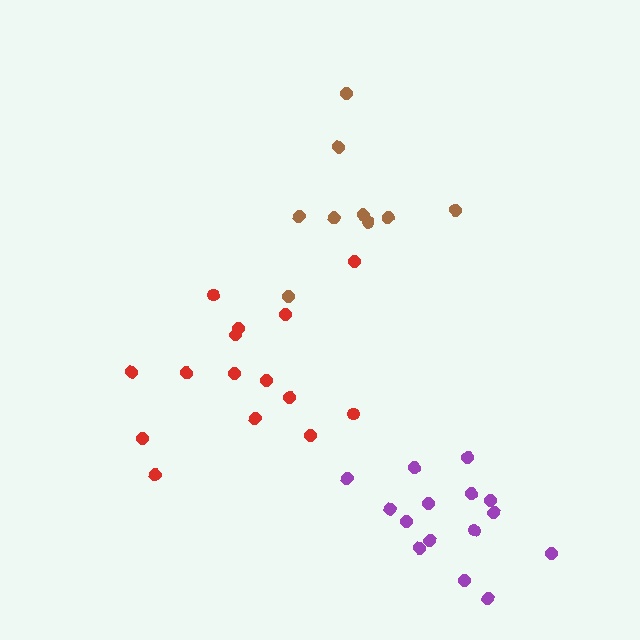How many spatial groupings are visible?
There are 3 spatial groupings.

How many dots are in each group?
Group 1: 15 dots, Group 2: 9 dots, Group 3: 15 dots (39 total).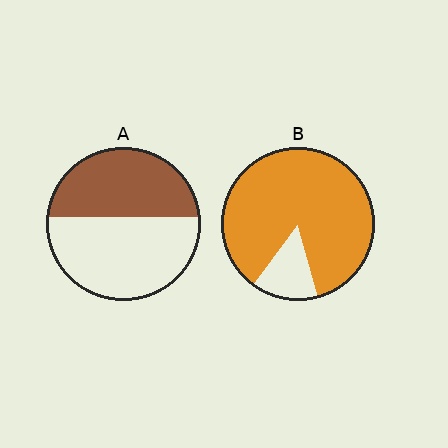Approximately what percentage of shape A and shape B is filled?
A is approximately 45% and B is approximately 85%.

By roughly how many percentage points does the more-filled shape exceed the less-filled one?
By roughly 40 percentage points (B over A).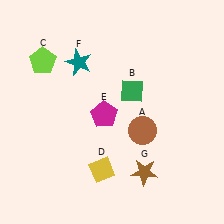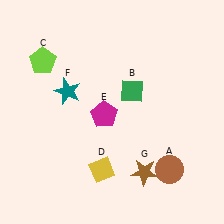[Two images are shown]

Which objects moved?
The objects that moved are: the brown circle (A), the teal star (F).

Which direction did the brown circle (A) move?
The brown circle (A) moved down.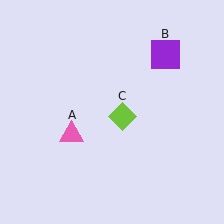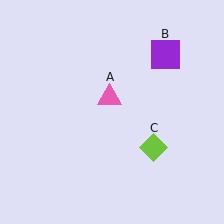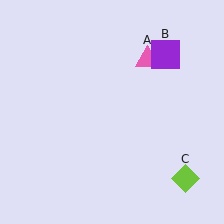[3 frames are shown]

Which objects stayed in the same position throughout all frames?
Purple square (object B) remained stationary.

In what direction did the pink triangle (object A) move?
The pink triangle (object A) moved up and to the right.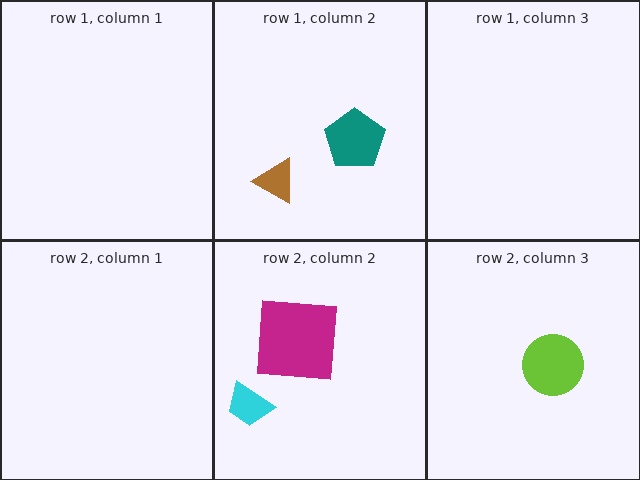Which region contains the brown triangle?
The row 1, column 2 region.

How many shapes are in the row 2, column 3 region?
1.